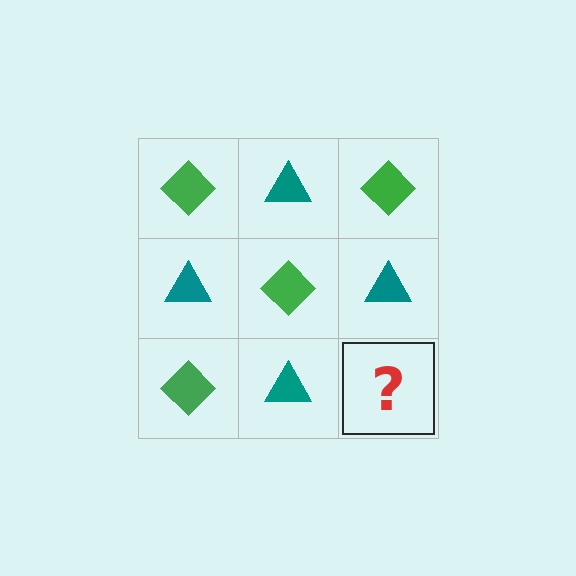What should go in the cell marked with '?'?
The missing cell should contain a green diamond.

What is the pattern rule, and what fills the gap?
The rule is that it alternates green diamond and teal triangle in a checkerboard pattern. The gap should be filled with a green diamond.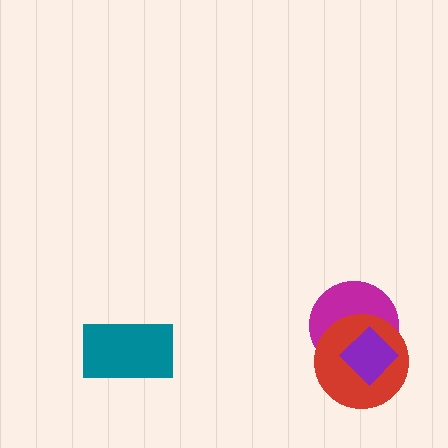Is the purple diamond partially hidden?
No, no other shape covers it.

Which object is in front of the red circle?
The purple diamond is in front of the red circle.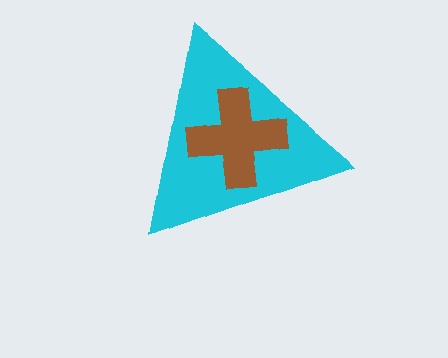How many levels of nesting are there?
2.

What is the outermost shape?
The cyan triangle.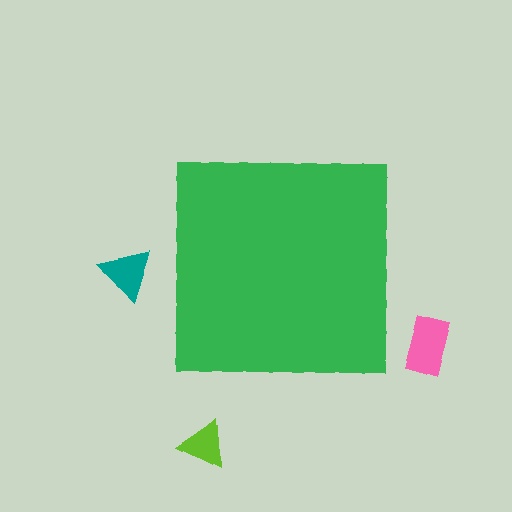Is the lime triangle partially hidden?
No, the lime triangle is fully visible.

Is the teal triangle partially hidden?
No, the teal triangle is fully visible.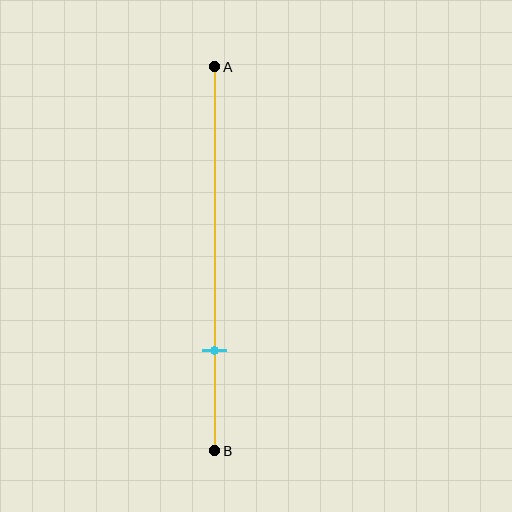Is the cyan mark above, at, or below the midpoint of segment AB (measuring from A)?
The cyan mark is below the midpoint of segment AB.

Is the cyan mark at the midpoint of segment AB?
No, the mark is at about 75% from A, not at the 50% midpoint.